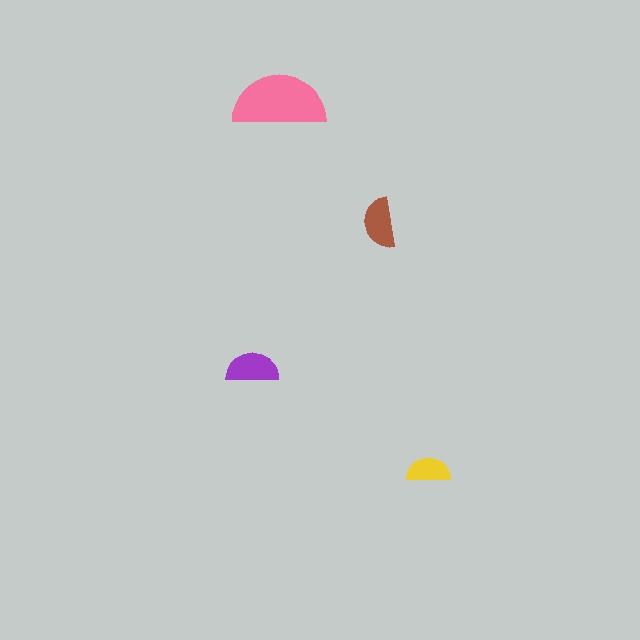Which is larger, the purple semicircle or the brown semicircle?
The purple one.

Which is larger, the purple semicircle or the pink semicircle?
The pink one.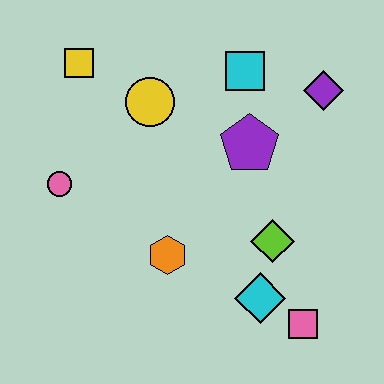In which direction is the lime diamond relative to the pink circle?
The lime diamond is to the right of the pink circle.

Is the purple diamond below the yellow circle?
No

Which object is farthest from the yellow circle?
The pink square is farthest from the yellow circle.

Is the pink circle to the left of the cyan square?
Yes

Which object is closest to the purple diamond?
The cyan square is closest to the purple diamond.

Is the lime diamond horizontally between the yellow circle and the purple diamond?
Yes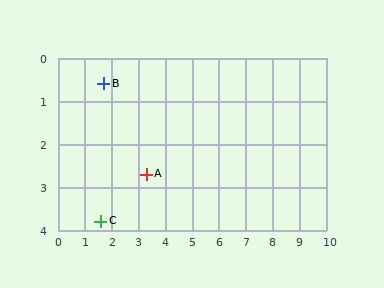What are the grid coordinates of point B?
Point B is at approximately (1.7, 0.6).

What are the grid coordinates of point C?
Point C is at approximately (1.6, 3.8).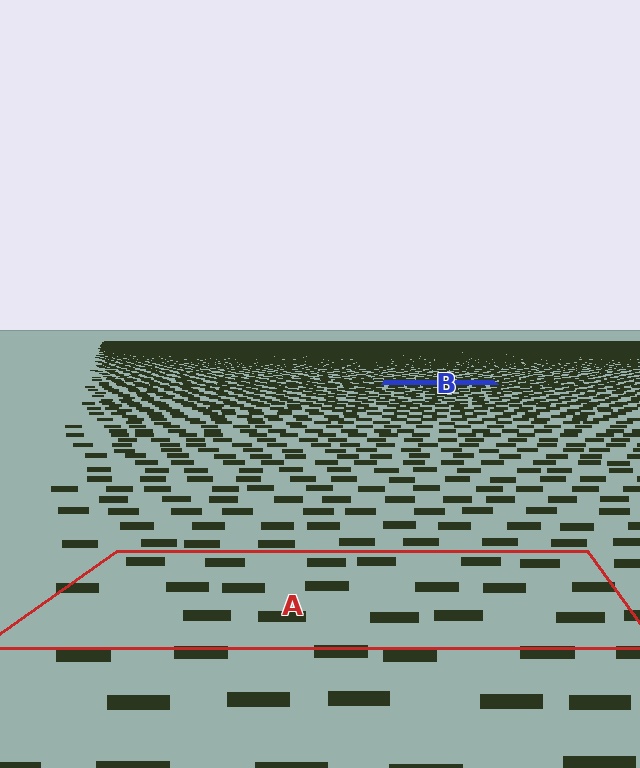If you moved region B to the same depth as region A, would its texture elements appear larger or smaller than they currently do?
They would appear larger. At a closer depth, the same texture elements are projected at a bigger on-screen size.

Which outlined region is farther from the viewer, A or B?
Region B is farther from the viewer — the texture elements inside it appear smaller and more densely packed.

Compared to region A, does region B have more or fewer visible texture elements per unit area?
Region B has more texture elements per unit area — they are packed more densely because it is farther away.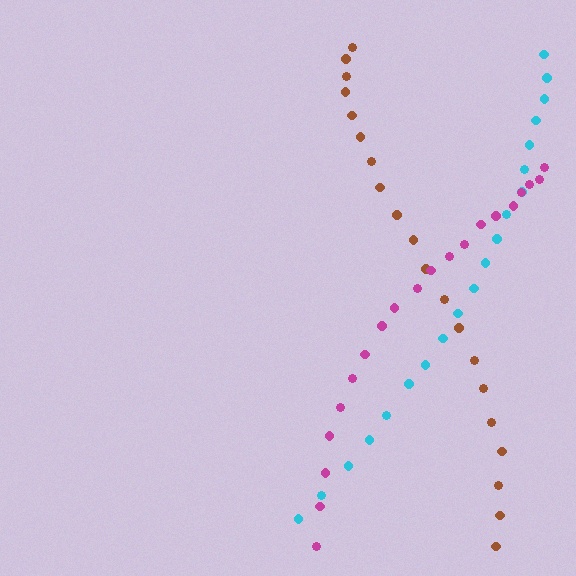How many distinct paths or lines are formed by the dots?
There are 3 distinct paths.